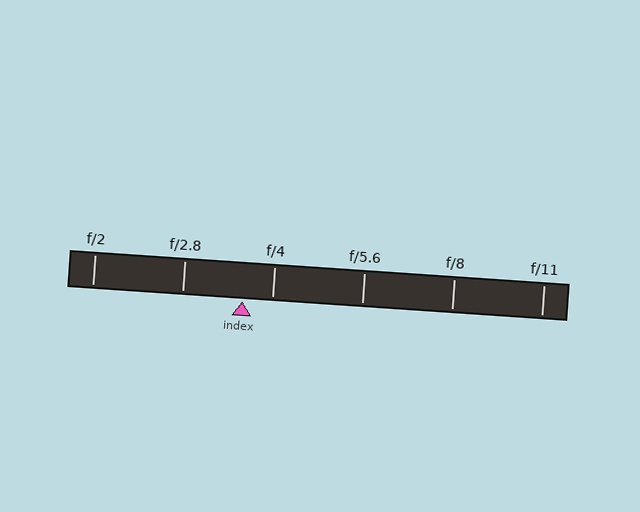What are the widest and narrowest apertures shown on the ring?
The widest aperture shown is f/2 and the narrowest is f/11.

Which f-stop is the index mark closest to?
The index mark is closest to f/4.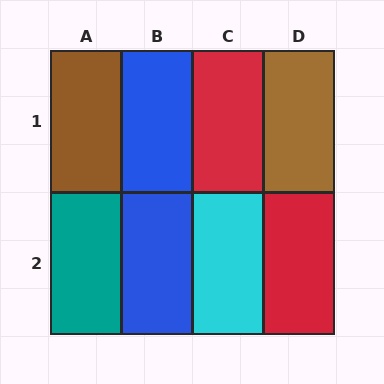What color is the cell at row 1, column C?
Red.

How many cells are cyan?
1 cell is cyan.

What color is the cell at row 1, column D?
Brown.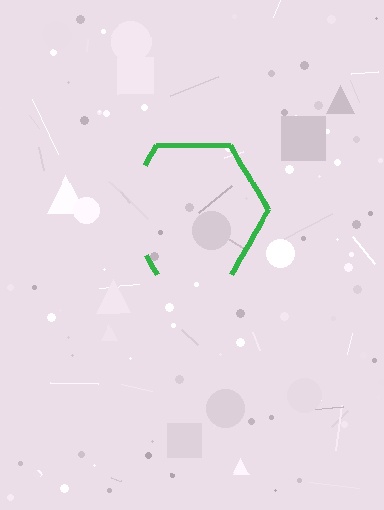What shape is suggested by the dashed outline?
The dashed outline suggests a hexagon.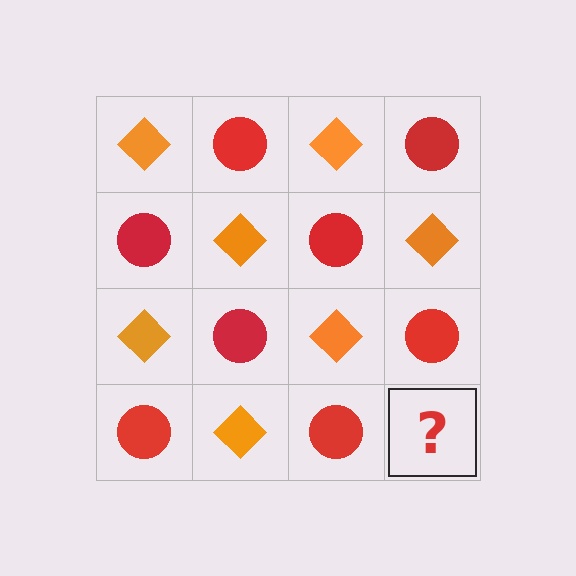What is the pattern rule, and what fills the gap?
The rule is that it alternates orange diamond and red circle in a checkerboard pattern. The gap should be filled with an orange diamond.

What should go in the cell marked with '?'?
The missing cell should contain an orange diamond.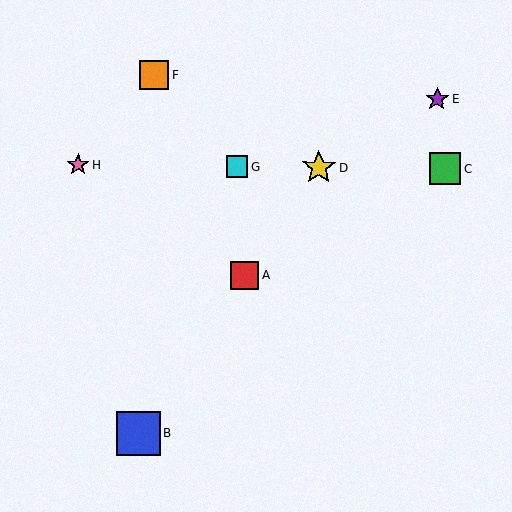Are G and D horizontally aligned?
Yes, both are at y≈166.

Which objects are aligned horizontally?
Objects C, D, G, H are aligned horizontally.